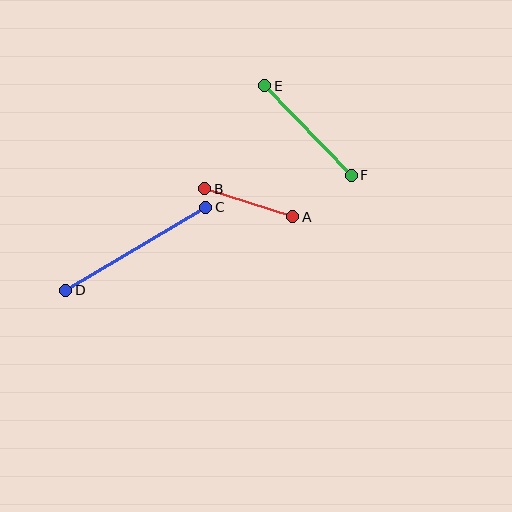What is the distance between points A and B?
The distance is approximately 92 pixels.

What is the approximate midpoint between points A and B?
The midpoint is at approximately (249, 203) pixels.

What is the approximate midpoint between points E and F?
The midpoint is at approximately (308, 130) pixels.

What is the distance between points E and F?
The distance is approximately 124 pixels.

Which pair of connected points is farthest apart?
Points C and D are farthest apart.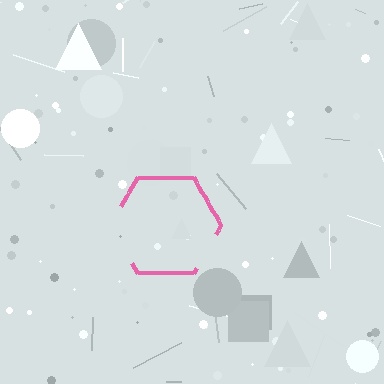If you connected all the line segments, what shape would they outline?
They would outline a hexagon.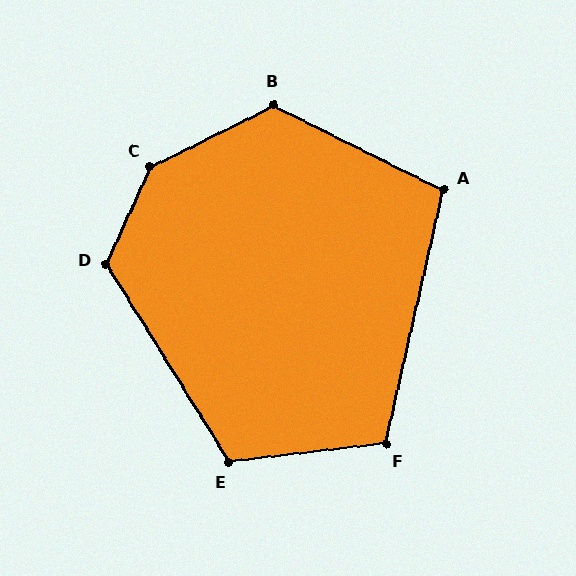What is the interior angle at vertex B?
Approximately 127 degrees (obtuse).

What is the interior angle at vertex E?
Approximately 115 degrees (obtuse).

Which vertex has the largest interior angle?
C, at approximately 141 degrees.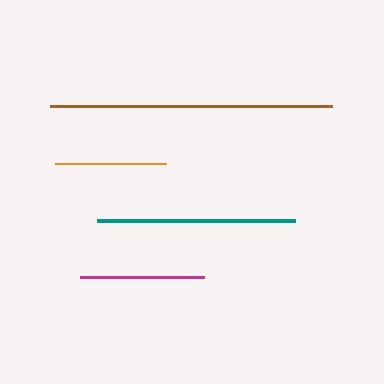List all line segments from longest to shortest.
From longest to shortest: brown, teal, magenta, orange.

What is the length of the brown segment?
The brown segment is approximately 282 pixels long.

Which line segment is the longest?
The brown line is the longest at approximately 282 pixels.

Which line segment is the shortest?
The orange line is the shortest at approximately 111 pixels.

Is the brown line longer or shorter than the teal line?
The brown line is longer than the teal line.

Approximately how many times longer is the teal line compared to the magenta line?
The teal line is approximately 1.6 times the length of the magenta line.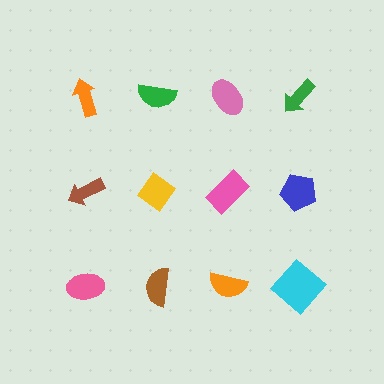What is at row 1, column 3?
A pink ellipse.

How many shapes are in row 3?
4 shapes.